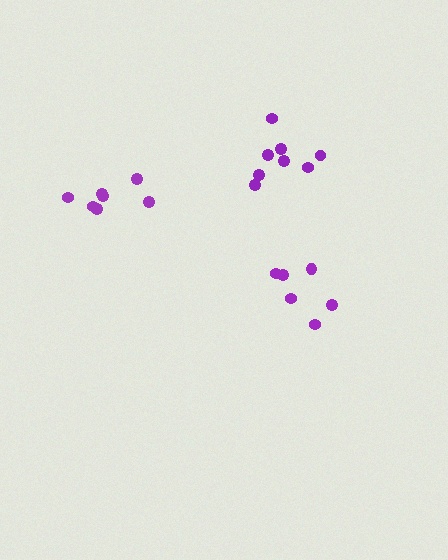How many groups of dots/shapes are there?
There are 3 groups.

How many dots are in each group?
Group 1: 8 dots, Group 2: 7 dots, Group 3: 6 dots (21 total).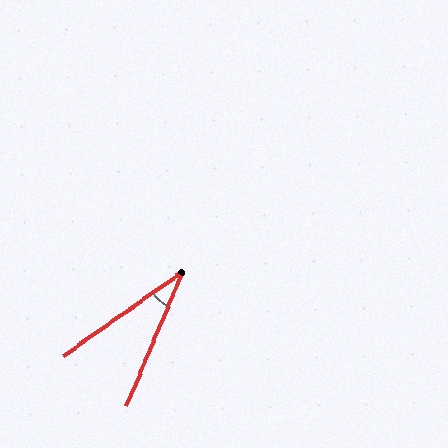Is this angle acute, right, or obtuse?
It is acute.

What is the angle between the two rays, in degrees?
Approximately 32 degrees.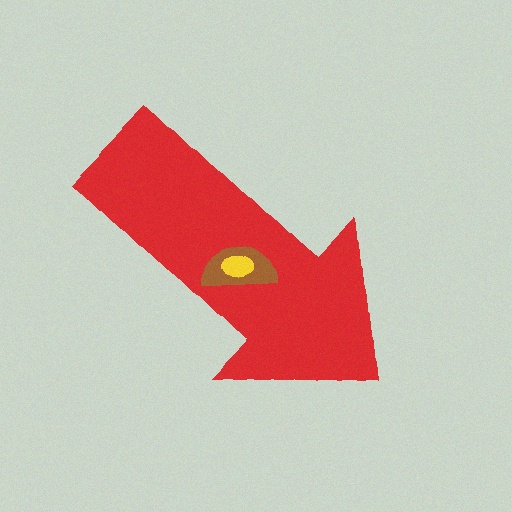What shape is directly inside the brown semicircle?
The yellow ellipse.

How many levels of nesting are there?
3.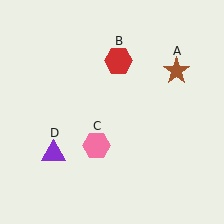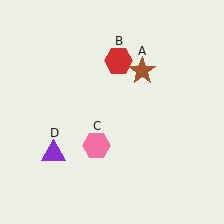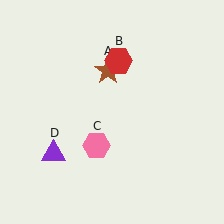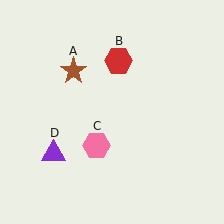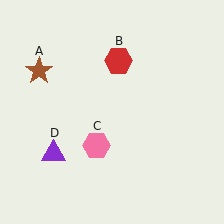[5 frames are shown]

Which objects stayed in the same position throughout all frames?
Red hexagon (object B) and pink hexagon (object C) and purple triangle (object D) remained stationary.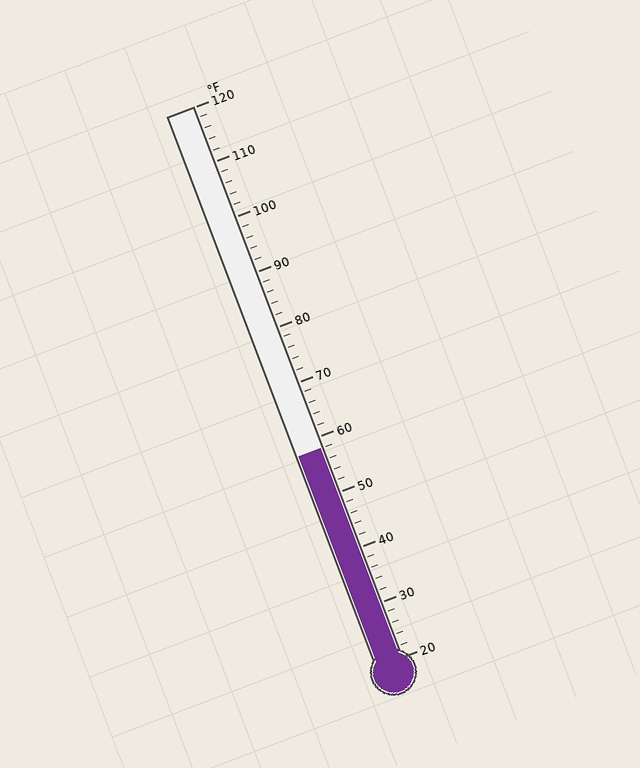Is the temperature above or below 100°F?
The temperature is below 100°F.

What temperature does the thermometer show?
The thermometer shows approximately 58°F.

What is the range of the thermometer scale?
The thermometer scale ranges from 20°F to 120°F.